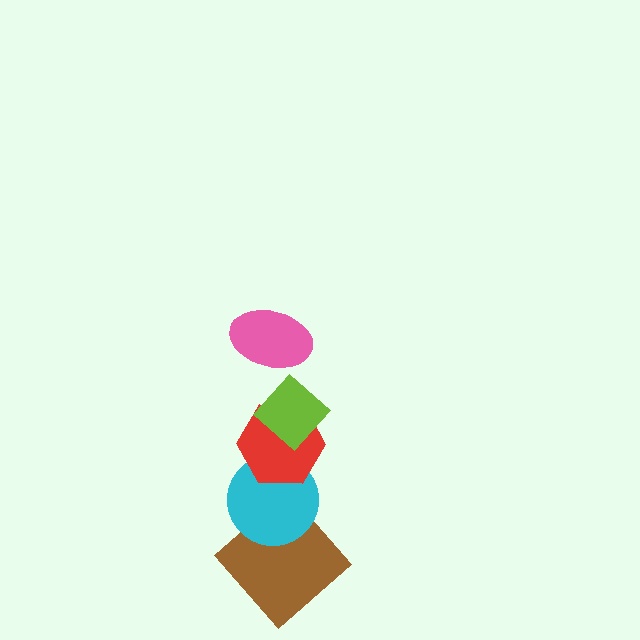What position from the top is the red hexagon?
The red hexagon is 3rd from the top.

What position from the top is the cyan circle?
The cyan circle is 4th from the top.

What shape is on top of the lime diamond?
The pink ellipse is on top of the lime diamond.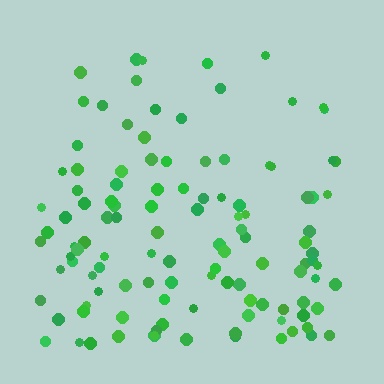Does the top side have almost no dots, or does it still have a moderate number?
Still a moderate number, just noticeably fewer than the bottom.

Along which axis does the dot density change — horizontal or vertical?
Vertical.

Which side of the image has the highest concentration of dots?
The bottom.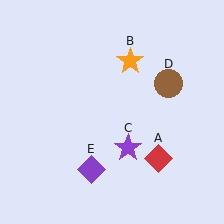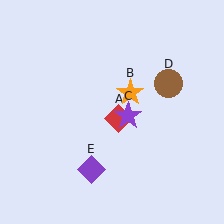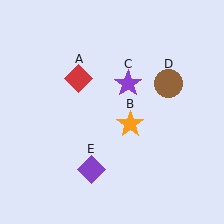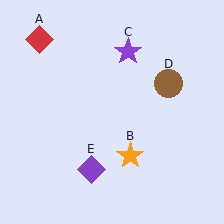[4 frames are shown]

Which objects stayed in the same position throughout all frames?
Brown circle (object D) and purple diamond (object E) remained stationary.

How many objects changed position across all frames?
3 objects changed position: red diamond (object A), orange star (object B), purple star (object C).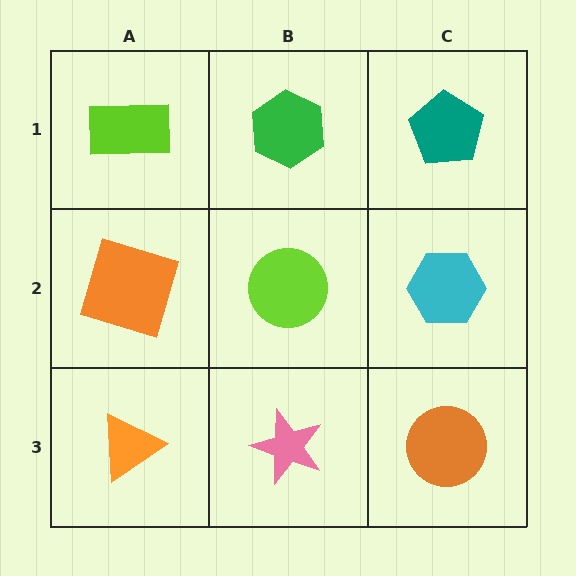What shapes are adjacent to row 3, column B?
A lime circle (row 2, column B), an orange triangle (row 3, column A), an orange circle (row 3, column C).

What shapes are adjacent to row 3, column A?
An orange square (row 2, column A), a pink star (row 3, column B).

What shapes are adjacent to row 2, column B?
A green hexagon (row 1, column B), a pink star (row 3, column B), an orange square (row 2, column A), a cyan hexagon (row 2, column C).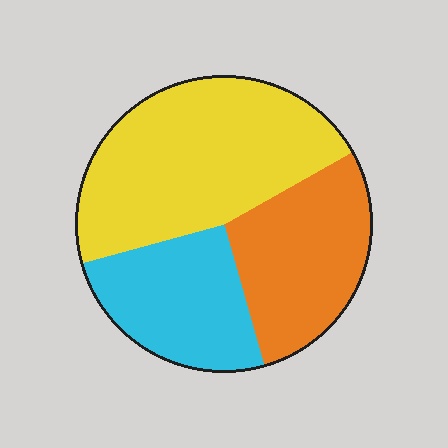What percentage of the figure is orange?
Orange takes up about one quarter (1/4) of the figure.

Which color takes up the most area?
Yellow, at roughly 45%.